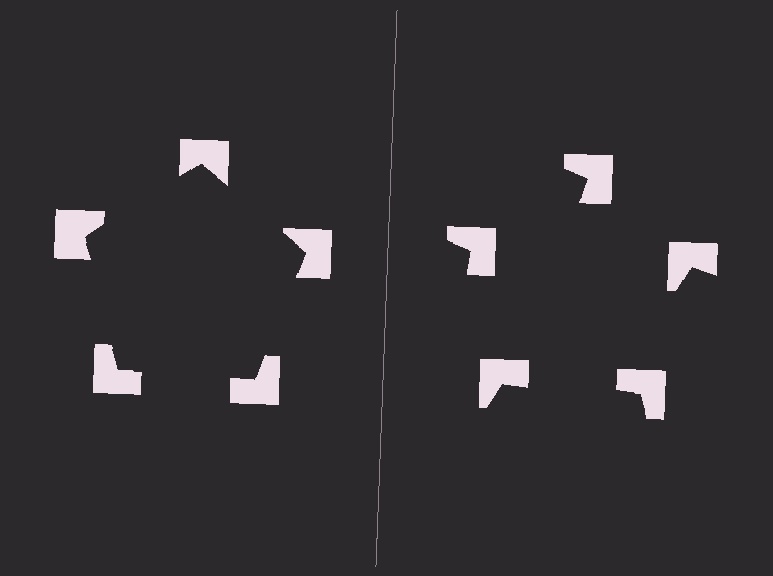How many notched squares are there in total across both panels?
10 — 5 on each side.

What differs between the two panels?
The notched squares are positioned identically on both sides; only the wedge orientations differ. On the left they align to a pentagon; on the right they are misaligned.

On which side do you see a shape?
An illusory pentagon appears on the left side. On the right side the wedge cuts are rotated, so no coherent shape forms.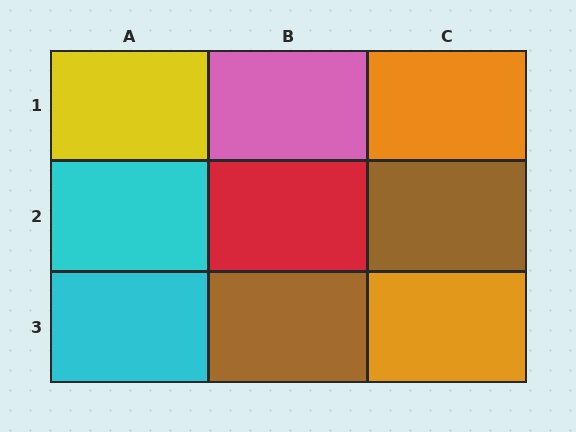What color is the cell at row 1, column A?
Yellow.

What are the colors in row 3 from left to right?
Cyan, brown, orange.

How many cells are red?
1 cell is red.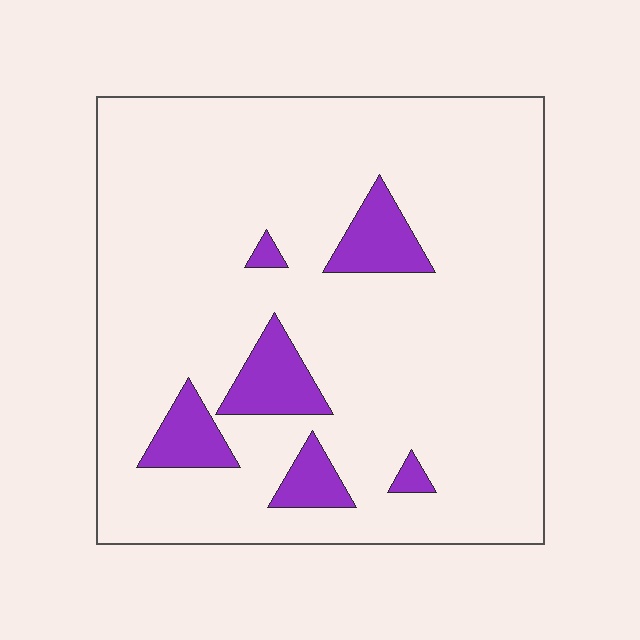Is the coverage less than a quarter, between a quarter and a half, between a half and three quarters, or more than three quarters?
Less than a quarter.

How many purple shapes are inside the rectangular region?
6.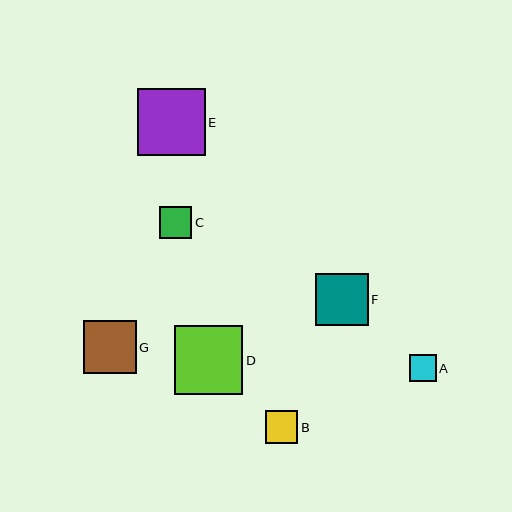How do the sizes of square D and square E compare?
Square D and square E are approximately the same size.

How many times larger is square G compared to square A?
Square G is approximately 2.0 times the size of square A.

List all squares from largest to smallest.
From largest to smallest: D, E, G, F, C, B, A.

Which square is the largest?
Square D is the largest with a size of approximately 69 pixels.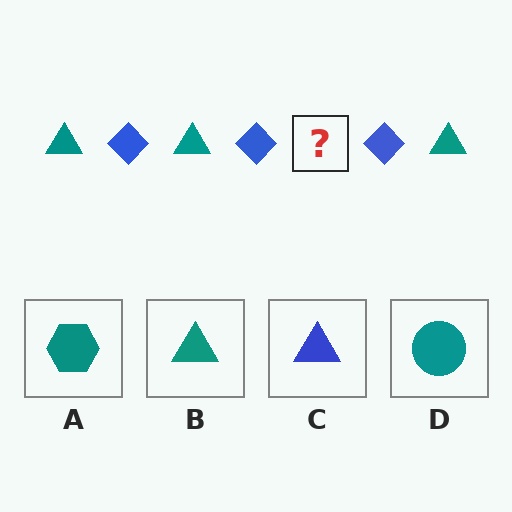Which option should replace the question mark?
Option B.